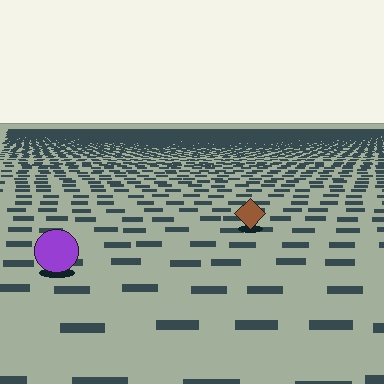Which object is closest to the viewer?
The purple circle is closest. The texture marks near it are larger and more spread out.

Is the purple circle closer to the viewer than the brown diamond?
Yes. The purple circle is closer — you can tell from the texture gradient: the ground texture is coarser near it.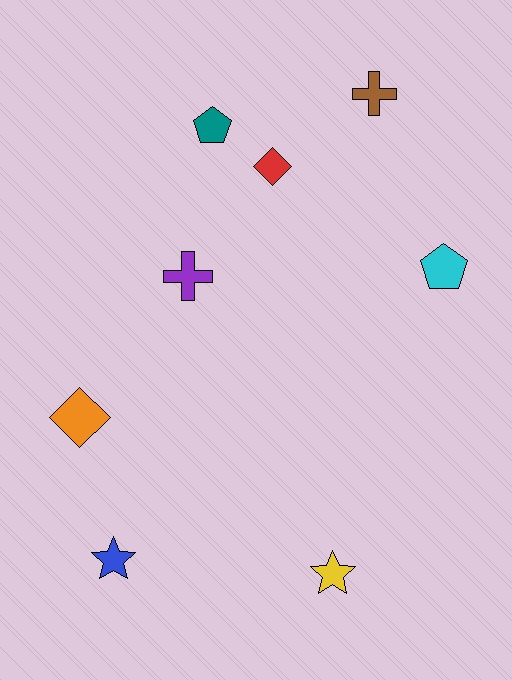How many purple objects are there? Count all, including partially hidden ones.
There is 1 purple object.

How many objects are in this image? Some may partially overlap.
There are 8 objects.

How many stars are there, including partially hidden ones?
There are 2 stars.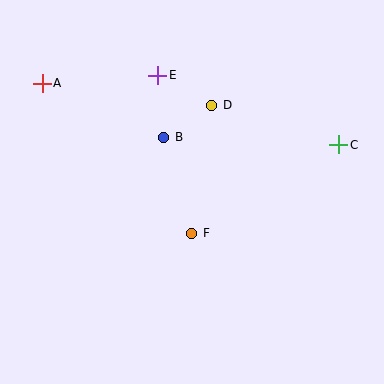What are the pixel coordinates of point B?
Point B is at (164, 137).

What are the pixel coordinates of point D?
Point D is at (212, 105).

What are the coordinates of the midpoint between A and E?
The midpoint between A and E is at (100, 79).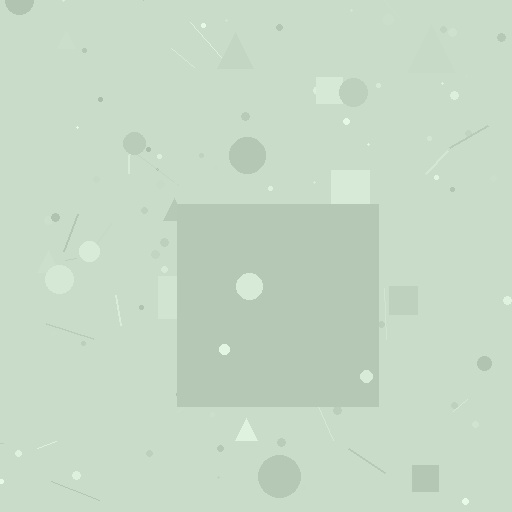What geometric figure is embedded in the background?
A square is embedded in the background.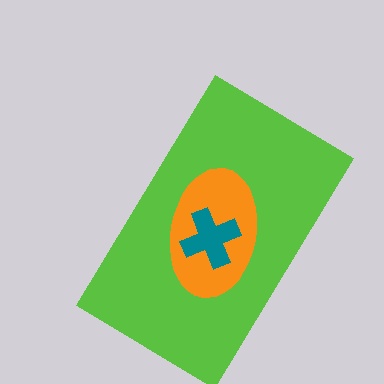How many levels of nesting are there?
3.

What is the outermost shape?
The lime rectangle.